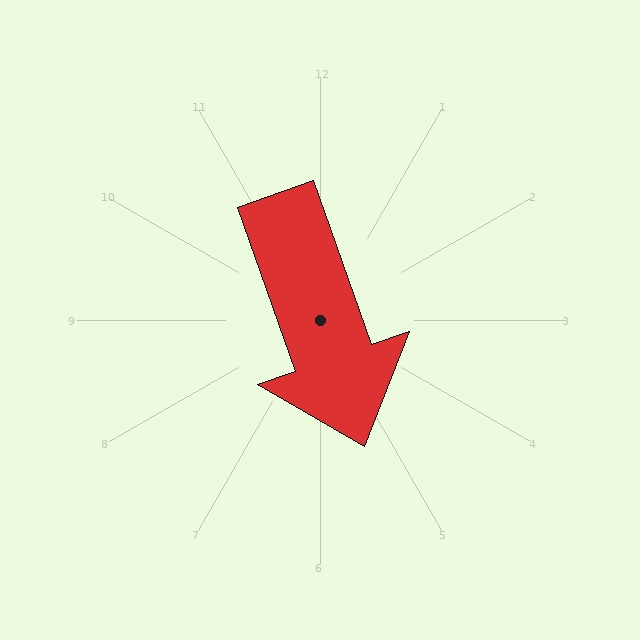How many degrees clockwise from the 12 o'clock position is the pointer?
Approximately 161 degrees.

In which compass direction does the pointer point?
South.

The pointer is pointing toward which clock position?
Roughly 5 o'clock.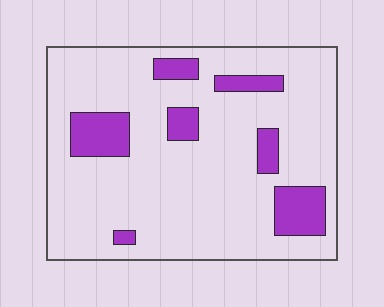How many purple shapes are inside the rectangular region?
7.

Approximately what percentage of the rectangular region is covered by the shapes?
Approximately 15%.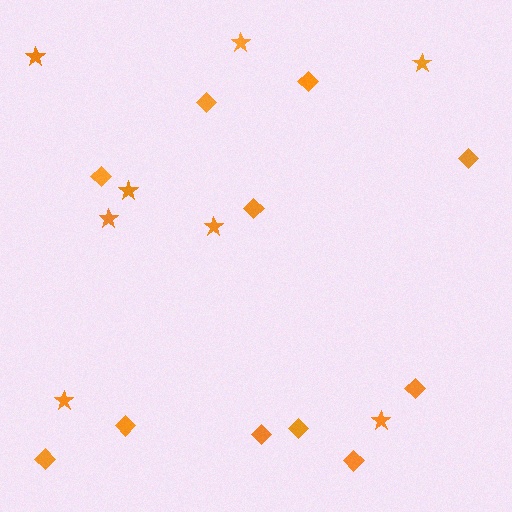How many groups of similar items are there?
There are 2 groups: one group of stars (8) and one group of diamonds (11).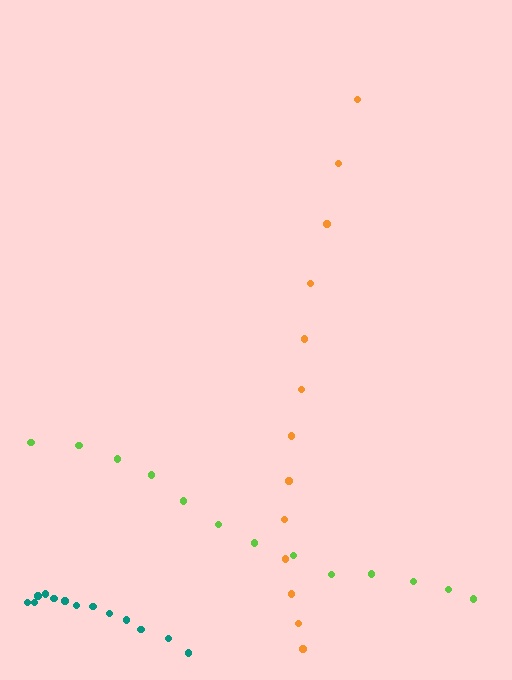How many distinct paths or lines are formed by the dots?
There are 3 distinct paths.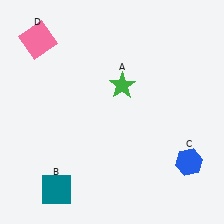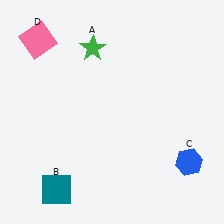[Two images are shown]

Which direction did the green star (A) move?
The green star (A) moved up.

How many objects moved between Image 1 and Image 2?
1 object moved between the two images.